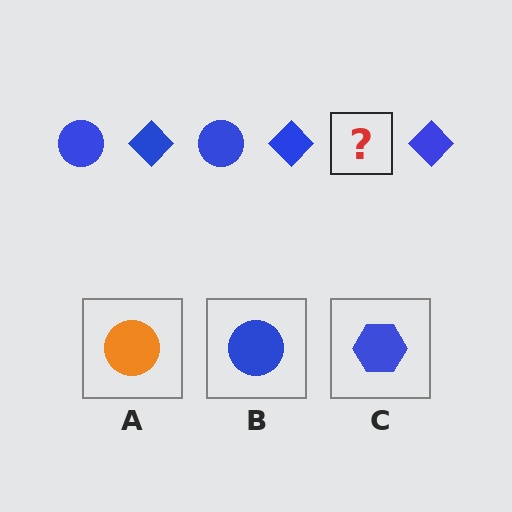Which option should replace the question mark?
Option B.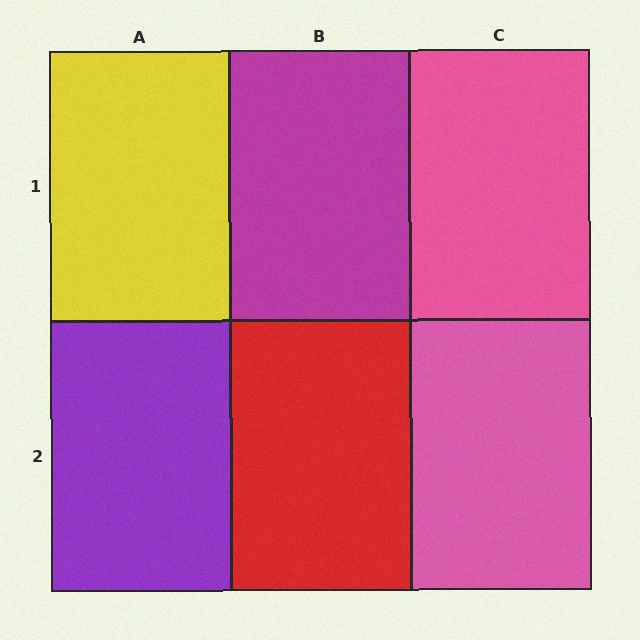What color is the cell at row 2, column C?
Pink.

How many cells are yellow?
1 cell is yellow.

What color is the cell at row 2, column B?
Red.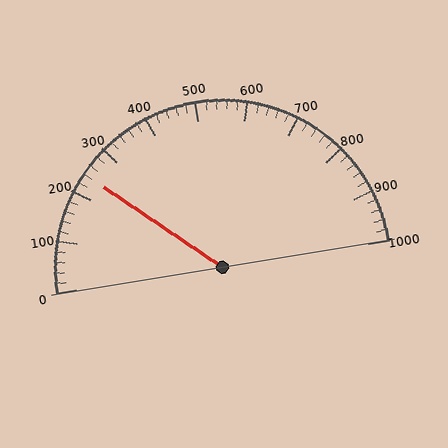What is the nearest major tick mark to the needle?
The nearest major tick mark is 200.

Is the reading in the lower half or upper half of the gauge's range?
The reading is in the lower half of the range (0 to 1000).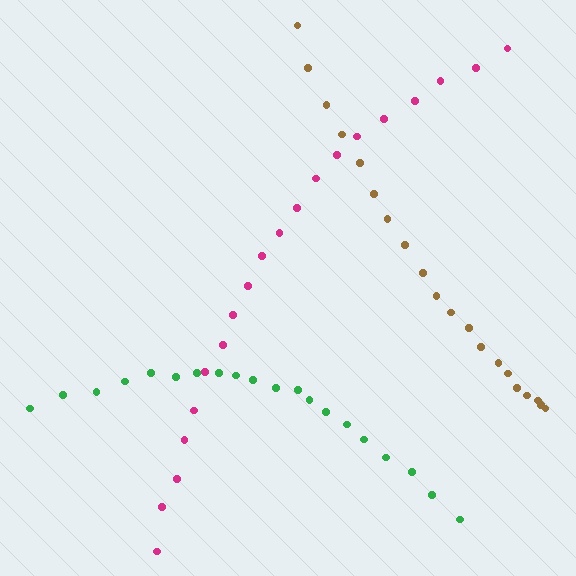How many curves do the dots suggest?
There are 3 distinct paths.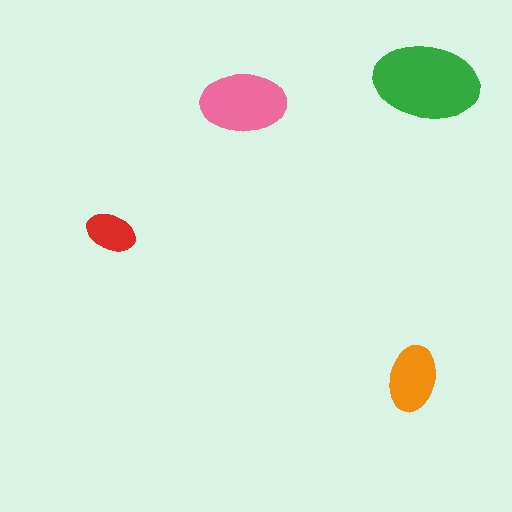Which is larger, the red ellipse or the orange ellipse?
The orange one.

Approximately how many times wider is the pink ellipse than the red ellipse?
About 1.5 times wider.